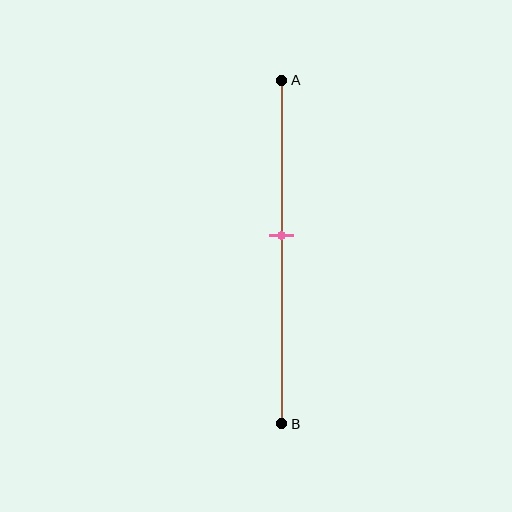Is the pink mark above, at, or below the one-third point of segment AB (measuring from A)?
The pink mark is below the one-third point of segment AB.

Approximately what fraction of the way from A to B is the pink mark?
The pink mark is approximately 45% of the way from A to B.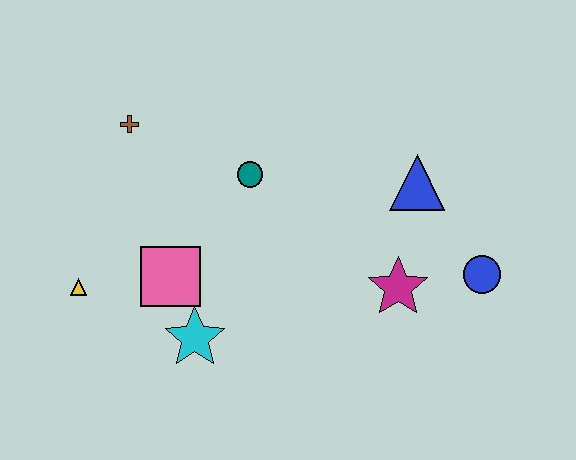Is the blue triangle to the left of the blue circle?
Yes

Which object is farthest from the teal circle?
The blue circle is farthest from the teal circle.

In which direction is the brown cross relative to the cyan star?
The brown cross is above the cyan star.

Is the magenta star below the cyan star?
No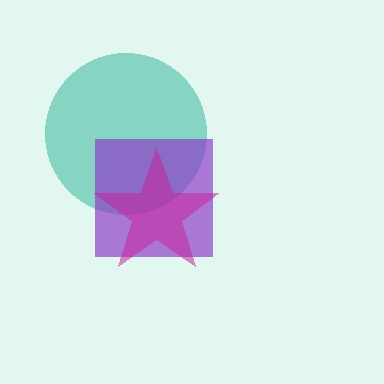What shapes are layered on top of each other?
The layered shapes are: a teal circle, a purple square, a magenta star.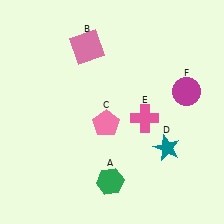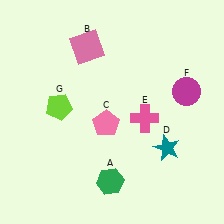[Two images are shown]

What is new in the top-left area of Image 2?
A lime pentagon (G) was added in the top-left area of Image 2.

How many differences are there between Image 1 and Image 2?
There is 1 difference between the two images.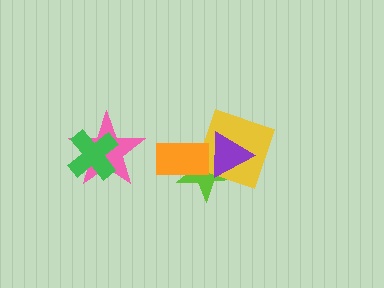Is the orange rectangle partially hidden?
No, no other shape covers it.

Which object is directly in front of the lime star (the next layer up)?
The yellow square is directly in front of the lime star.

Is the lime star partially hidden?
Yes, it is partially covered by another shape.